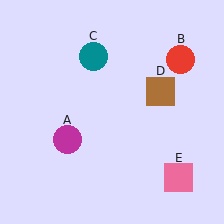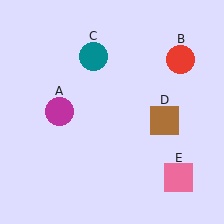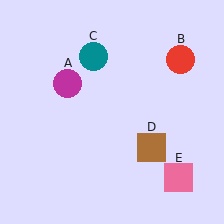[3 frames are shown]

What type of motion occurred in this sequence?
The magenta circle (object A), brown square (object D) rotated clockwise around the center of the scene.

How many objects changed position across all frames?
2 objects changed position: magenta circle (object A), brown square (object D).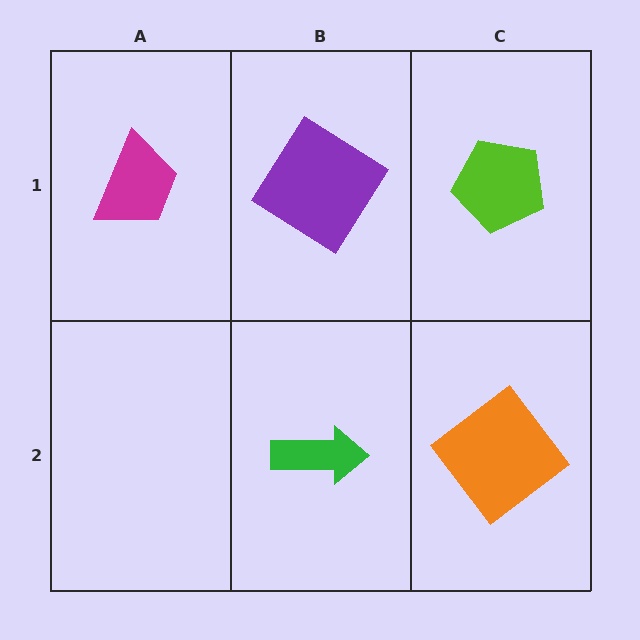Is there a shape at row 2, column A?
No, that cell is empty.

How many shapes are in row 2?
2 shapes.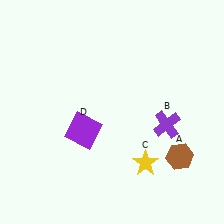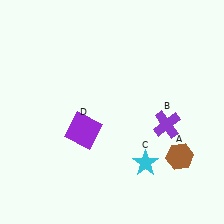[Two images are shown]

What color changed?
The star (C) changed from yellow in Image 1 to cyan in Image 2.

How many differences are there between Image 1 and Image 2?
There is 1 difference between the two images.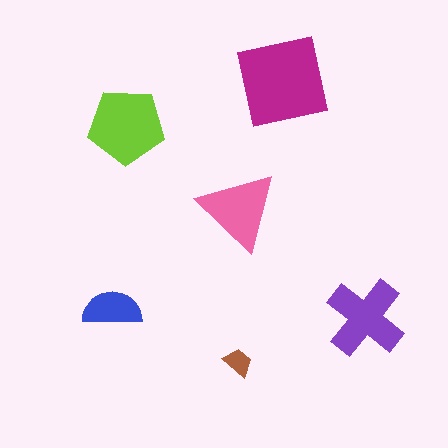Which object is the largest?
The magenta square.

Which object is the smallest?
The brown trapezoid.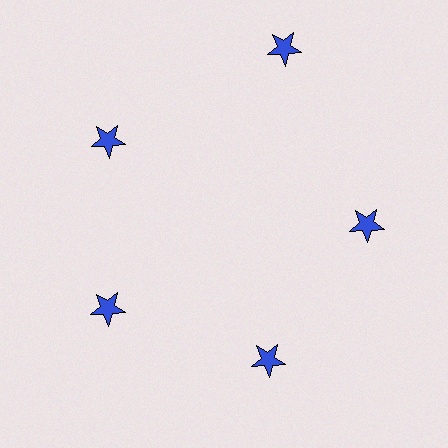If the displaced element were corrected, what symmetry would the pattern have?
It would have 5-fold rotational symmetry — the pattern would map onto itself every 72 degrees.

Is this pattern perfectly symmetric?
No. The 5 blue stars are arranged in a ring, but one element near the 1 o'clock position is pushed outward from the center, breaking the 5-fold rotational symmetry.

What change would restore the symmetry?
The symmetry would be restored by moving it inward, back onto the ring so that all 5 stars sit at equal angles and equal distance from the center.